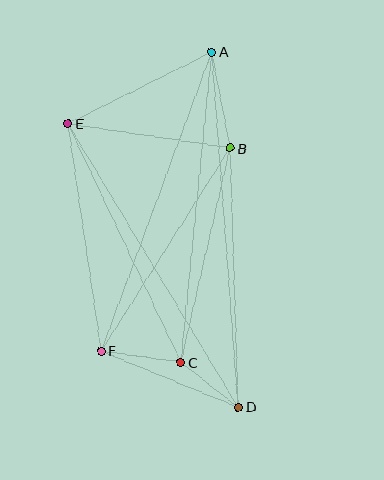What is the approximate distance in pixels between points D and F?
The distance between D and F is approximately 148 pixels.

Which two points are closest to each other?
Points C and D are closest to each other.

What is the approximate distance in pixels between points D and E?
The distance between D and E is approximately 331 pixels.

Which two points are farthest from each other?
Points A and D are farthest from each other.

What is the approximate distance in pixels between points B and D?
The distance between B and D is approximately 259 pixels.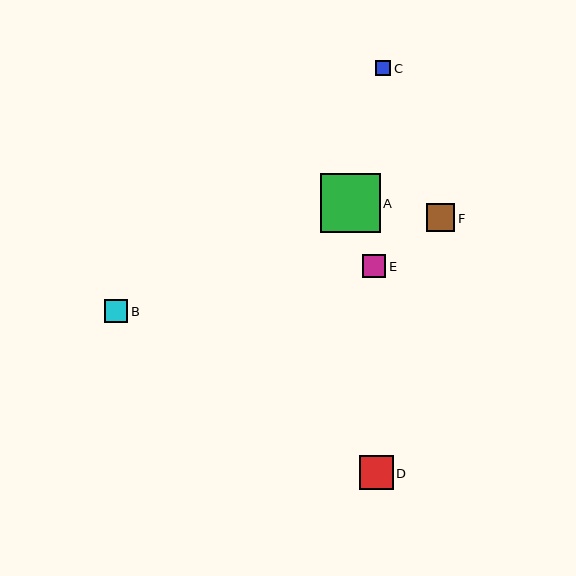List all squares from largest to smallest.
From largest to smallest: A, D, F, E, B, C.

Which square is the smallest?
Square C is the smallest with a size of approximately 15 pixels.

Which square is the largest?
Square A is the largest with a size of approximately 60 pixels.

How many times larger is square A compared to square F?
Square A is approximately 2.1 times the size of square F.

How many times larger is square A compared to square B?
Square A is approximately 2.6 times the size of square B.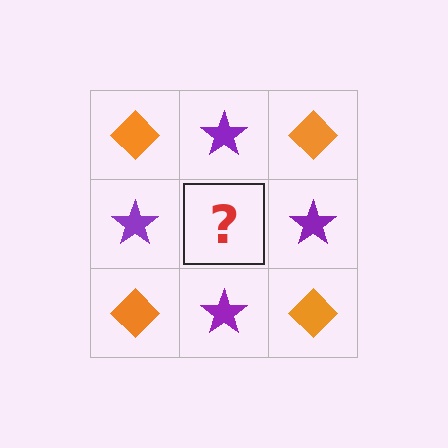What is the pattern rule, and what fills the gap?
The rule is that it alternates orange diamond and purple star in a checkerboard pattern. The gap should be filled with an orange diamond.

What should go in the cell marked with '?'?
The missing cell should contain an orange diamond.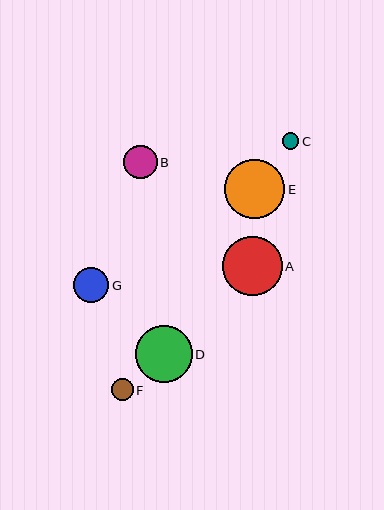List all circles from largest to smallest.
From largest to smallest: E, A, D, G, B, F, C.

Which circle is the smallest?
Circle C is the smallest with a size of approximately 16 pixels.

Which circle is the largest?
Circle E is the largest with a size of approximately 60 pixels.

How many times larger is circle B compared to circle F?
Circle B is approximately 1.6 times the size of circle F.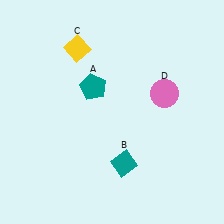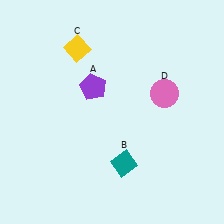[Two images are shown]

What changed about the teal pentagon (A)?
In Image 1, A is teal. In Image 2, it changed to purple.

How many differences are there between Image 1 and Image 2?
There is 1 difference between the two images.